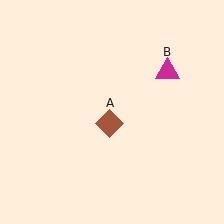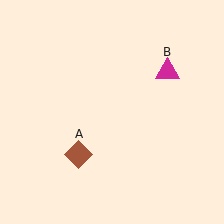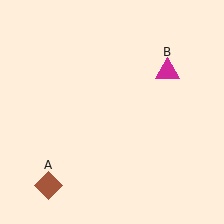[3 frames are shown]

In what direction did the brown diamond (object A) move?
The brown diamond (object A) moved down and to the left.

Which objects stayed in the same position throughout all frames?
Magenta triangle (object B) remained stationary.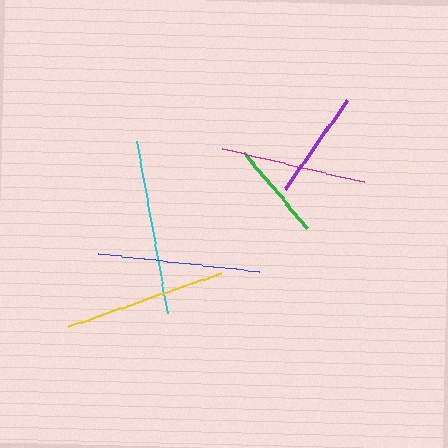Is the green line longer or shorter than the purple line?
The purple line is longer than the green line.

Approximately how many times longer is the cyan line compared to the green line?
The cyan line is approximately 1.8 times the length of the green line.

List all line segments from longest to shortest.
From longest to shortest: cyan, blue, yellow, magenta, purple, green.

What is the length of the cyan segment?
The cyan segment is approximately 175 pixels long.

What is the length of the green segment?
The green segment is approximately 99 pixels long.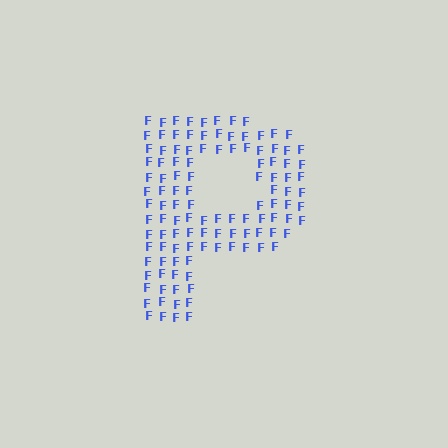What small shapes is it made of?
It is made of small letter F's.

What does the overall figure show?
The overall figure shows the letter P.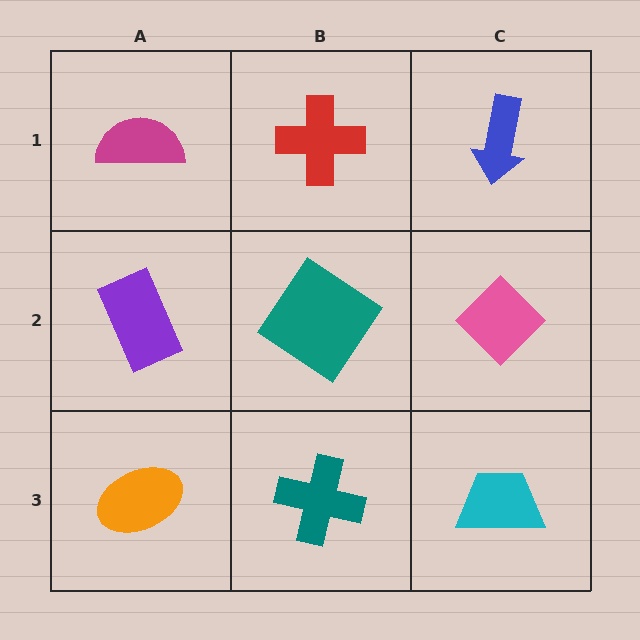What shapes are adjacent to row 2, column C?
A blue arrow (row 1, column C), a cyan trapezoid (row 3, column C), a teal diamond (row 2, column B).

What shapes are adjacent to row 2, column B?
A red cross (row 1, column B), a teal cross (row 3, column B), a purple rectangle (row 2, column A), a pink diamond (row 2, column C).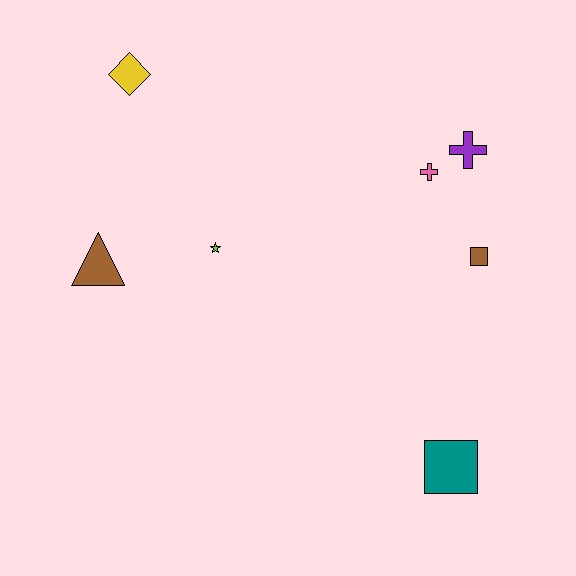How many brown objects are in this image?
There are 2 brown objects.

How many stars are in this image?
There is 1 star.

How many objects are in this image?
There are 7 objects.